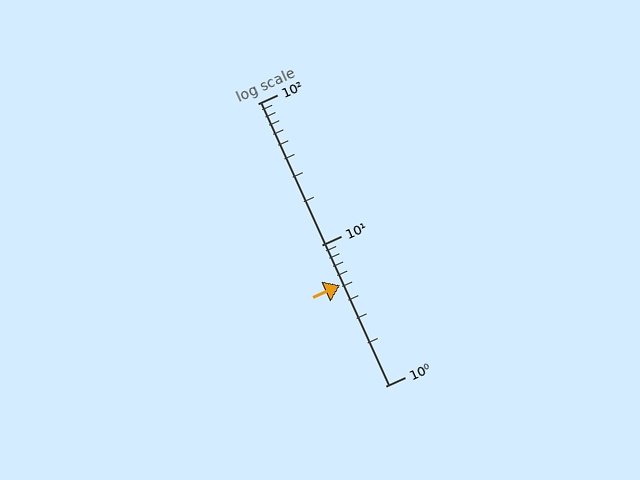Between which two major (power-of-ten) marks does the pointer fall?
The pointer is between 1 and 10.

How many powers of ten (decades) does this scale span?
The scale spans 2 decades, from 1 to 100.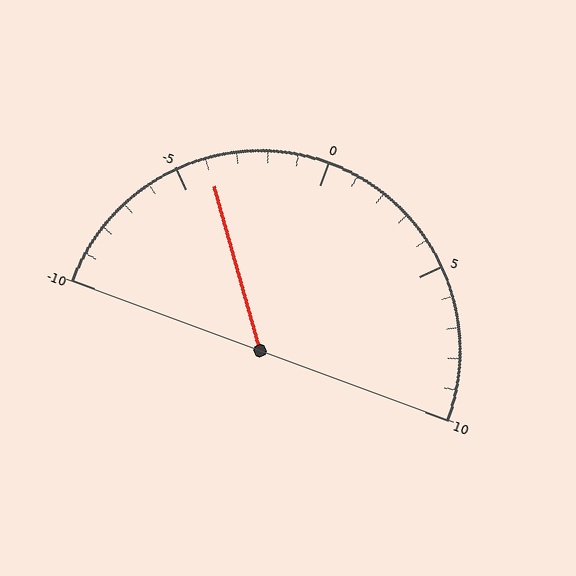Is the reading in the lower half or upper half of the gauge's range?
The reading is in the lower half of the range (-10 to 10).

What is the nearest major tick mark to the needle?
The nearest major tick mark is -5.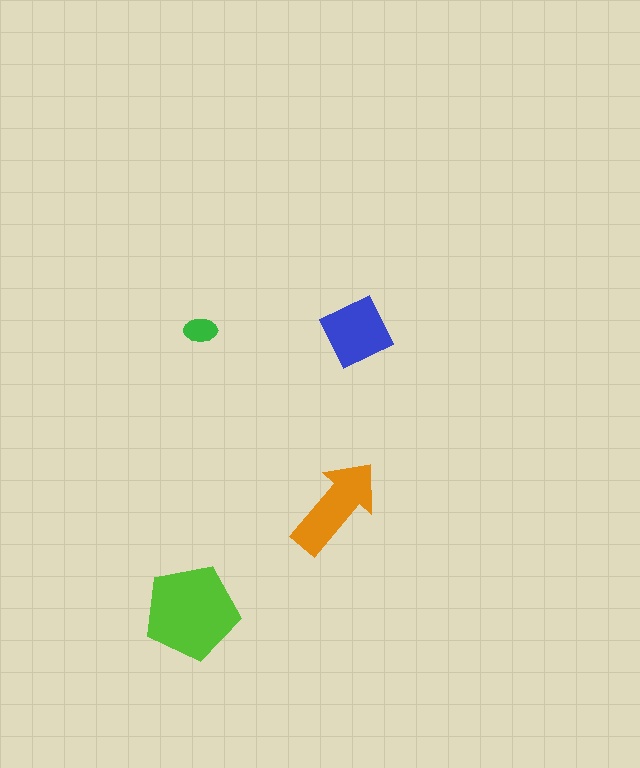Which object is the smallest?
The green ellipse.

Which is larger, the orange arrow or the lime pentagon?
The lime pentagon.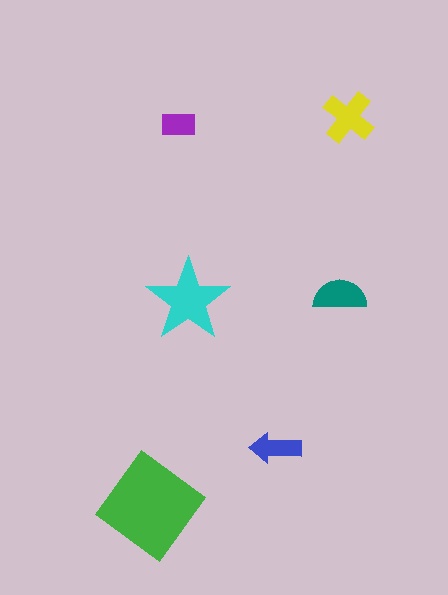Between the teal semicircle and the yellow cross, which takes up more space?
The yellow cross.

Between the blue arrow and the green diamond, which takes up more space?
The green diamond.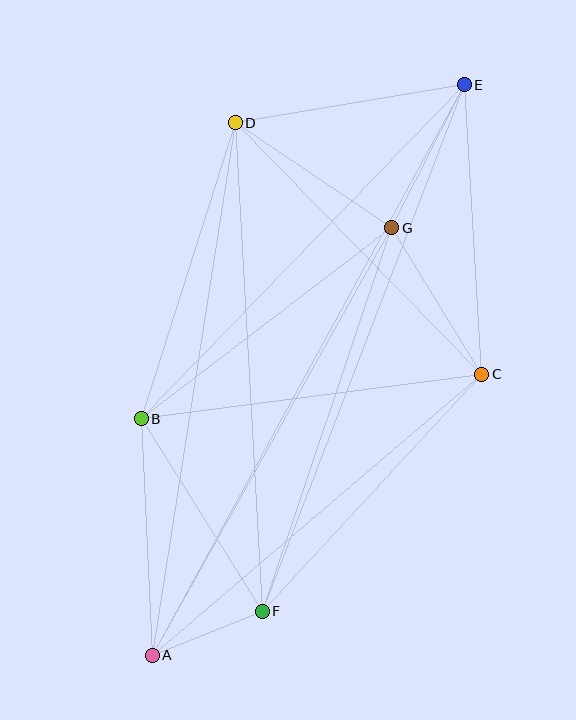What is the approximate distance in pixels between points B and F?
The distance between B and F is approximately 227 pixels.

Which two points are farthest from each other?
Points A and E are farthest from each other.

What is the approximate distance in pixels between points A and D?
The distance between A and D is approximately 539 pixels.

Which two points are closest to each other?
Points A and F are closest to each other.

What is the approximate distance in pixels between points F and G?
The distance between F and G is approximately 405 pixels.